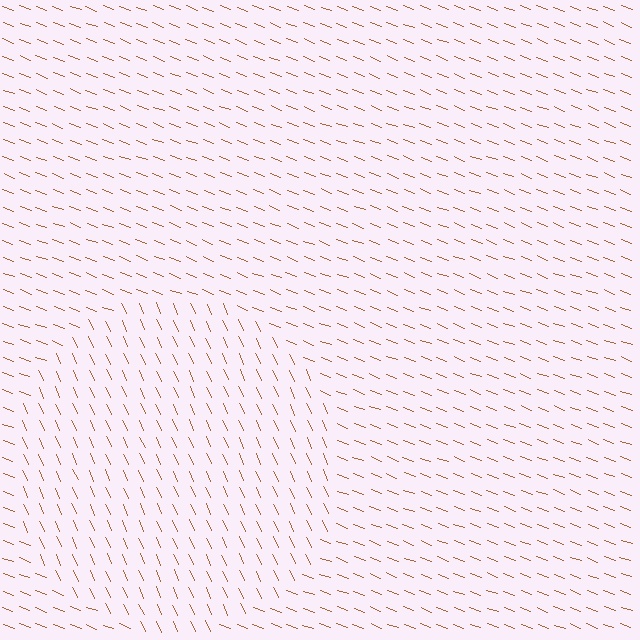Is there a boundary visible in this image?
Yes, there is a texture boundary formed by a change in line orientation.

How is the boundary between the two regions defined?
The boundary is defined purely by a change in line orientation (approximately 45 degrees difference). All lines are the same color and thickness.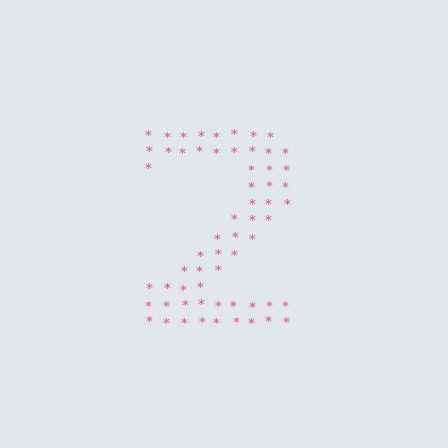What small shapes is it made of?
It is made of small asterisks.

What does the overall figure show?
The overall figure shows the digit 2.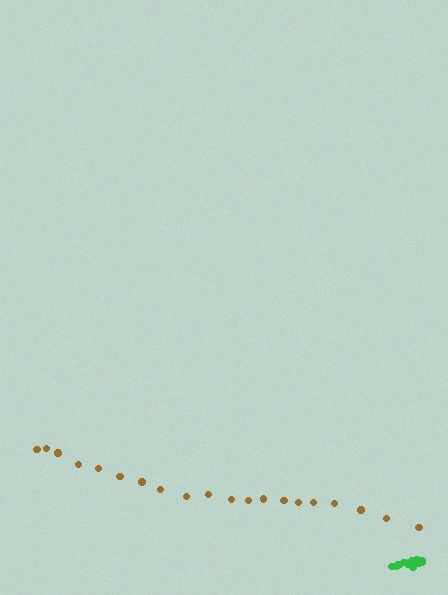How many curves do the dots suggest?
There are 2 distinct paths.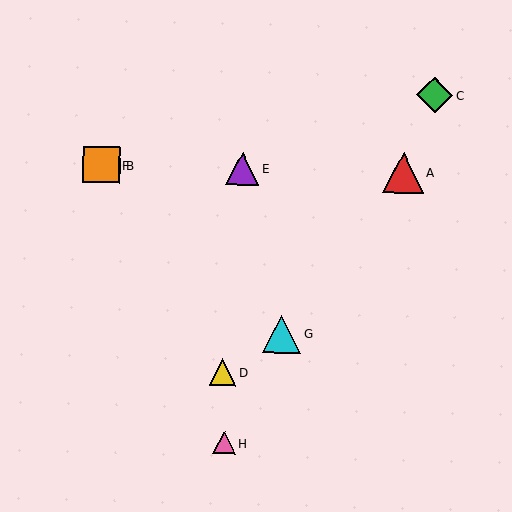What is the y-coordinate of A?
Object A is at y≈173.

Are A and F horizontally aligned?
Yes, both are at y≈173.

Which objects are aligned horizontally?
Objects A, B, E, F are aligned horizontally.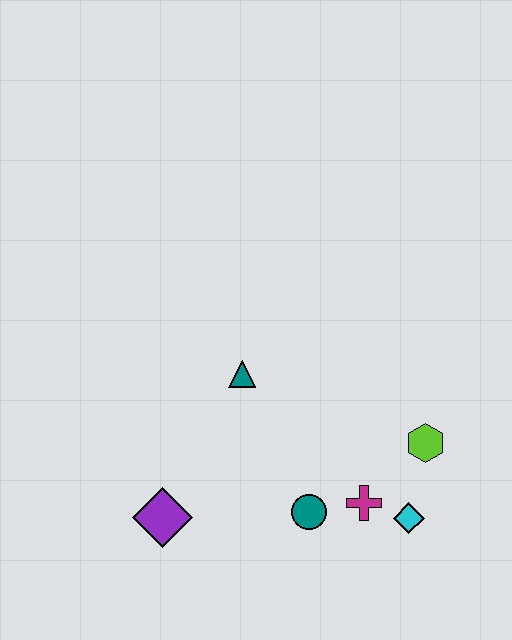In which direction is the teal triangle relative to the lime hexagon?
The teal triangle is to the left of the lime hexagon.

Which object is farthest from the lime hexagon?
The purple diamond is farthest from the lime hexagon.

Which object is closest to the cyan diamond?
The magenta cross is closest to the cyan diamond.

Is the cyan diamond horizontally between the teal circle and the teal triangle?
No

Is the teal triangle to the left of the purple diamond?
No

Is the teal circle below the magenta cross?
Yes